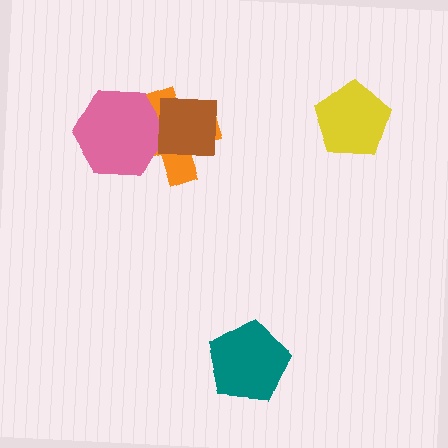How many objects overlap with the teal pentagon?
0 objects overlap with the teal pentagon.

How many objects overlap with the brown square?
1 object overlaps with the brown square.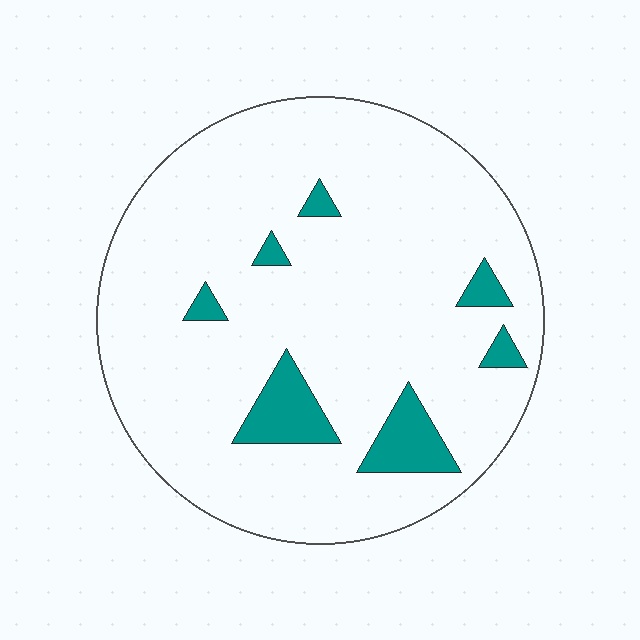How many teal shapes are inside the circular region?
7.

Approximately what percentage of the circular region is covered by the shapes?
Approximately 10%.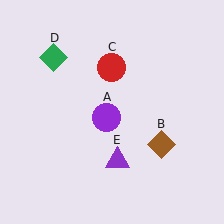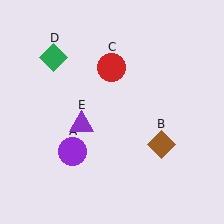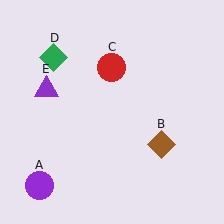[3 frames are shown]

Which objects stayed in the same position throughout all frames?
Brown diamond (object B) and red circle (object C) and green diamond (object D) remained stationary.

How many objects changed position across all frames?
2 objects changed position: purple circle (object A), purple triangle (object E).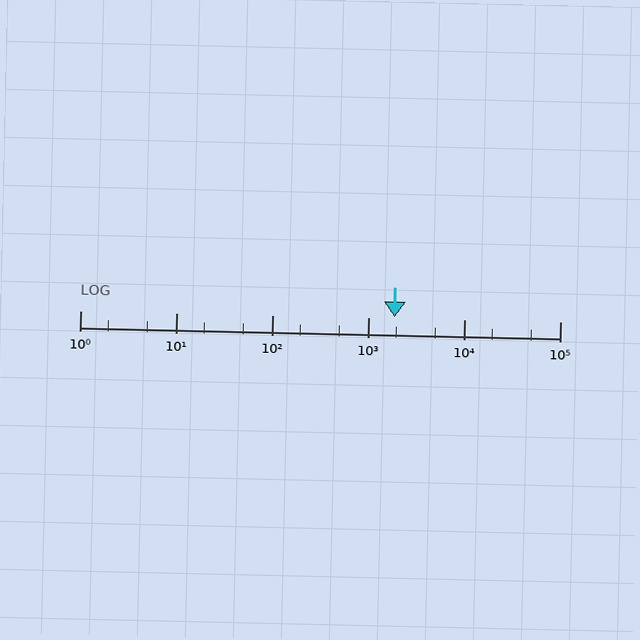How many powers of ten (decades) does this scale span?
The scale spans 5 decades, from 1 to 100000.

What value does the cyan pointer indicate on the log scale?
The pointer indicates approximately 1900.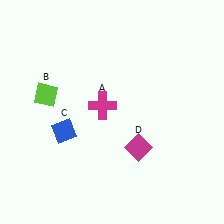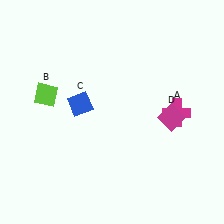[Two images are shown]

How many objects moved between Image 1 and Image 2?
3 objects moved between the two images.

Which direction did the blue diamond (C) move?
The blue diamond (C) moved up.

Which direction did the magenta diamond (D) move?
The magenta diamond (D) moved right.